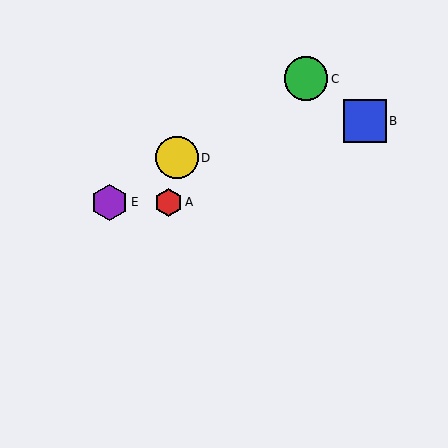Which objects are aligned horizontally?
Objects A, E are aligned horizontally.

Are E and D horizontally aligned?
No, E is at y≈202 and D is at y≈158.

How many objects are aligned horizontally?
2 objects (A, E) are aligned horizontally.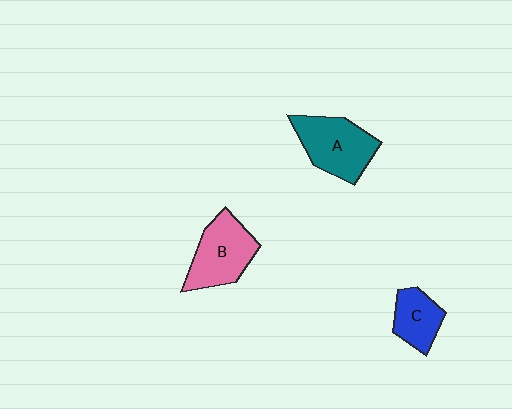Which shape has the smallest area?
Shape C (blue).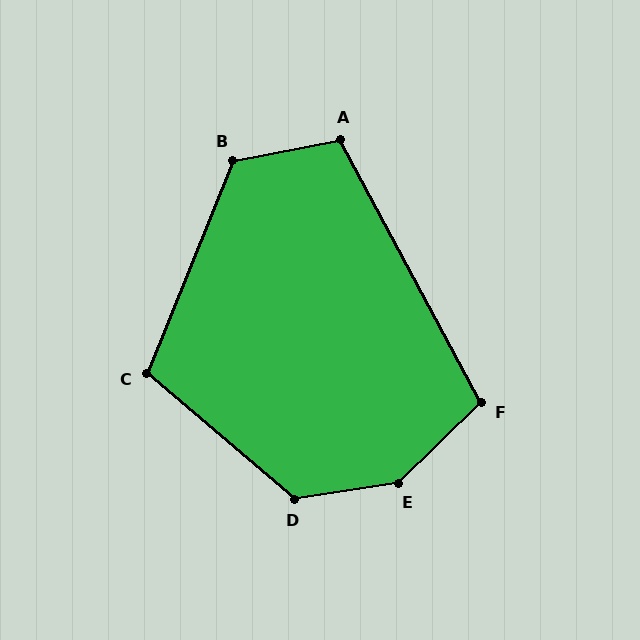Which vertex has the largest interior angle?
E, at approximately 145 degrees.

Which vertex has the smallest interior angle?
F, at approximately 106 degrees.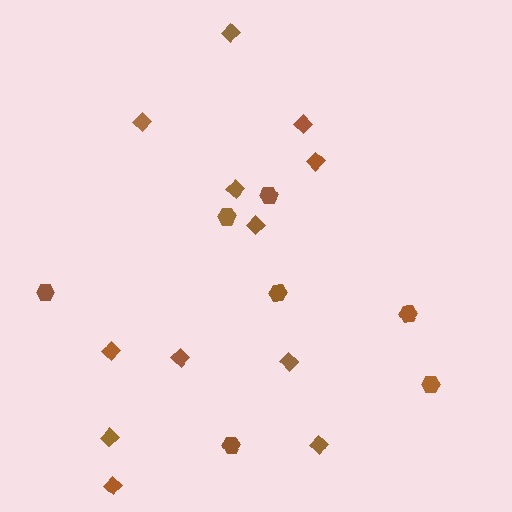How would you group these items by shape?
There are 2 groups: one group of diamonds (12) and one group of hexagons (7).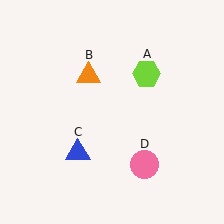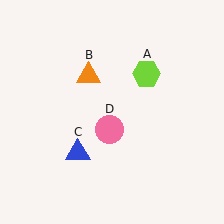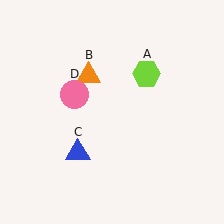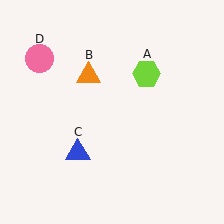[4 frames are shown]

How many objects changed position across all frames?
1 object changed position: pink circle (object D).